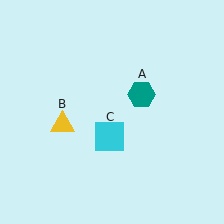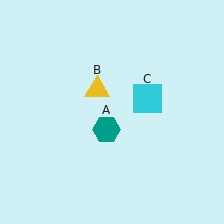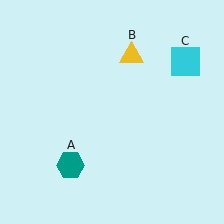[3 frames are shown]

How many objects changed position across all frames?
3 objects changed position: teal hexagon (object A), yellow triangle (object B), cyan square (object C).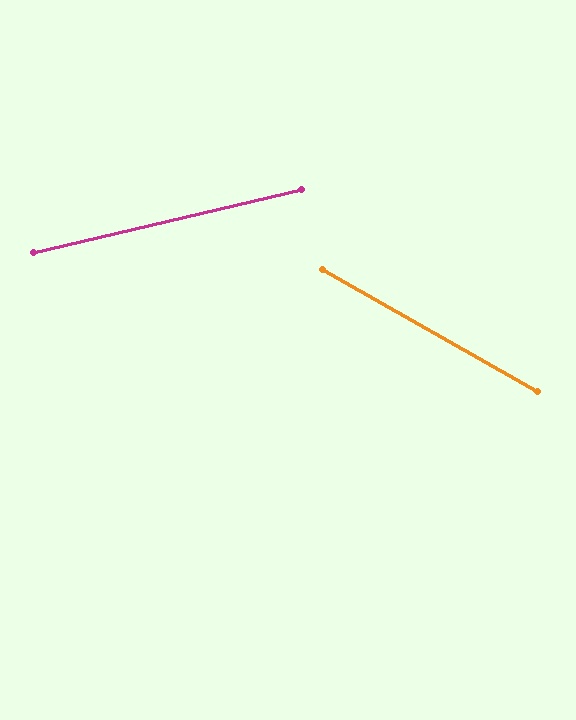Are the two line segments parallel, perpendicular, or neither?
Neither parallel nor perpendicular — they differ by about 43°.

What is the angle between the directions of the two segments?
Approximately 43 degrees.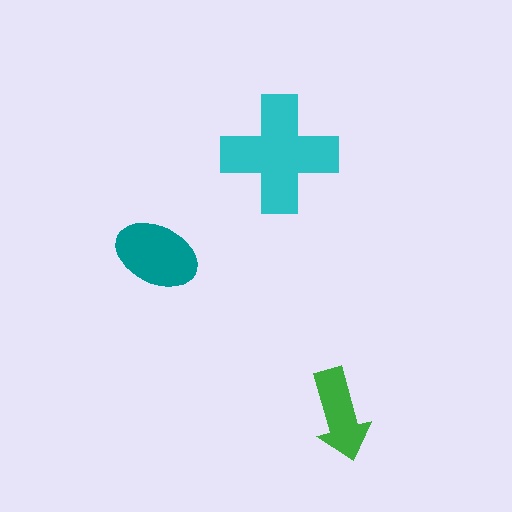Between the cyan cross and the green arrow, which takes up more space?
The cyan cross.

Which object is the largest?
The cyan cross.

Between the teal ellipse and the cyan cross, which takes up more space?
The cyan cross.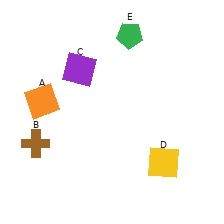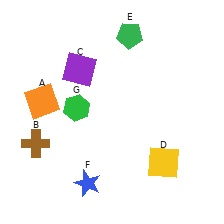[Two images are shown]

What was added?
A blue star (F), a green hexagon (G) were added in Image 2.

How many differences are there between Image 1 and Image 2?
There are 2 differences between the two images.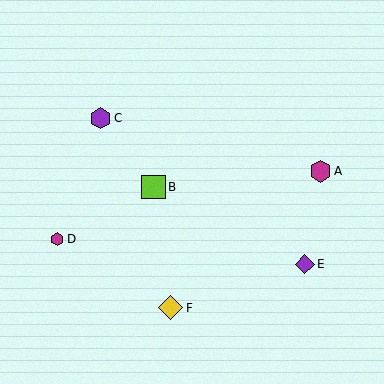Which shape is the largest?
The yellow diamond (labeled F) is the largest.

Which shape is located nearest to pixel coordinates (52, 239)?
The magenta hexagon (labeled D) at (57, 239) is nearest to that location.